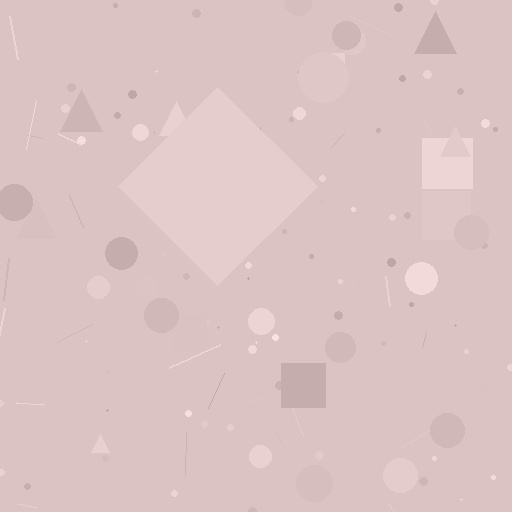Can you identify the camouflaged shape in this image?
The camouflaged shape is a diamond.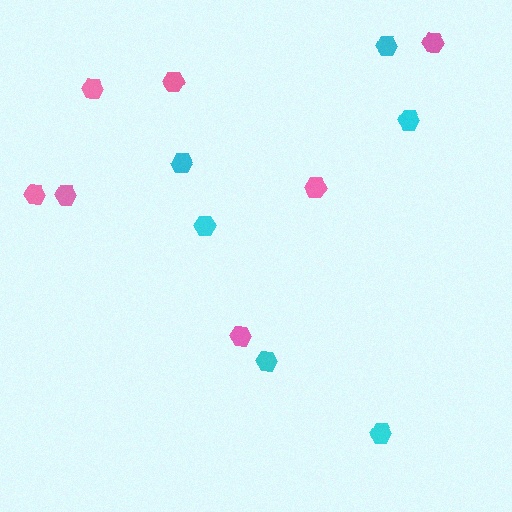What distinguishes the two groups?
There are 2 groups: one group of cyan hexagons (6) and one group of pink hexagons (7).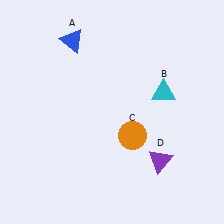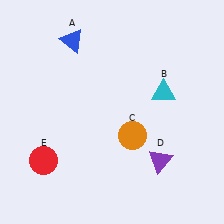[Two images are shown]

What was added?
A red circle (E) was added in Image 2.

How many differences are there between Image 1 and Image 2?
There is 1 difference between the two images.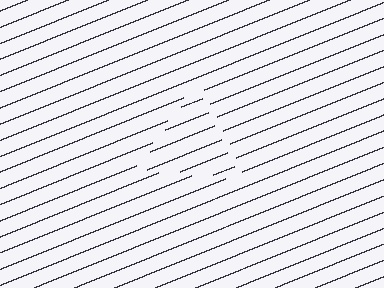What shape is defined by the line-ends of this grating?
An illusory triangle. The interior of the shape contains the same grating, shifted by half a period — the contour is defined by the phase discontinuity where line-ends from the inner and outer gratings abut.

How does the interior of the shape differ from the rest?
The interior of the shape contains the same grating, shifted by half a period — the contour is defined by the phase discontinuity where line-ends from the inner and outer gratings abut.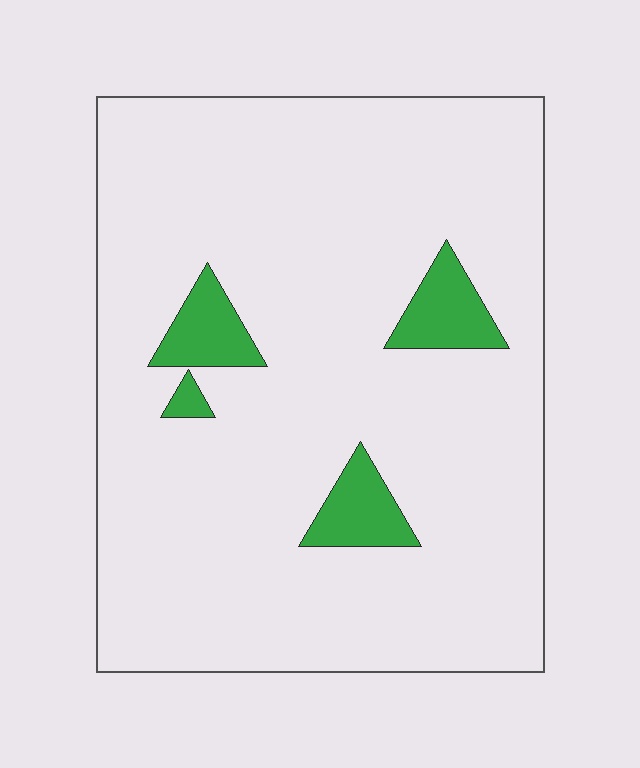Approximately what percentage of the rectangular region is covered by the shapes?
Approximately 10%.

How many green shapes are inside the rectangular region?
4.